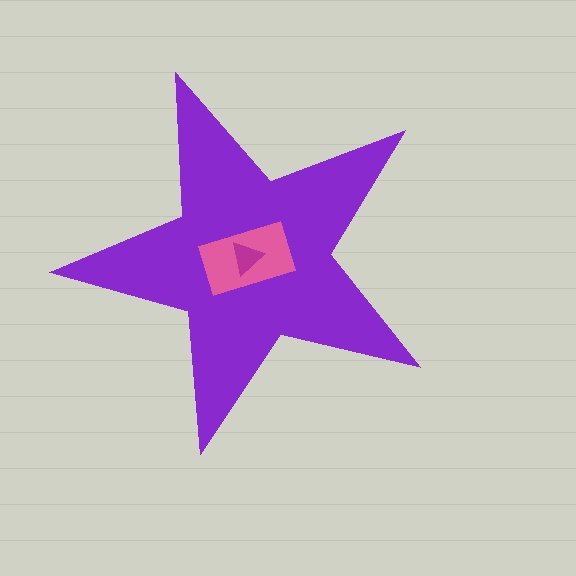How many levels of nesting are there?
3.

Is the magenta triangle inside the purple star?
Yes.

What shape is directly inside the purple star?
The pink rectangle.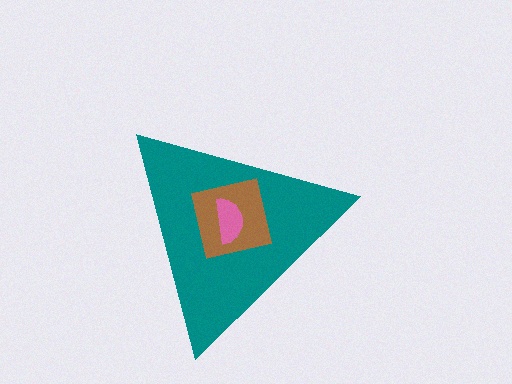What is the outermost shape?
The teal triangle.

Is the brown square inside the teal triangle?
Yes.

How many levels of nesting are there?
3.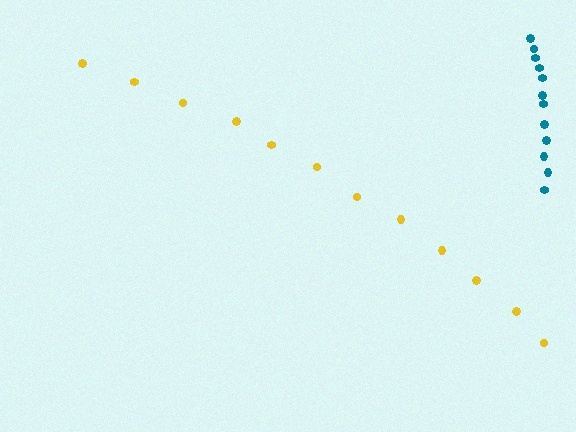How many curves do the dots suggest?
There are 2 distinct paths.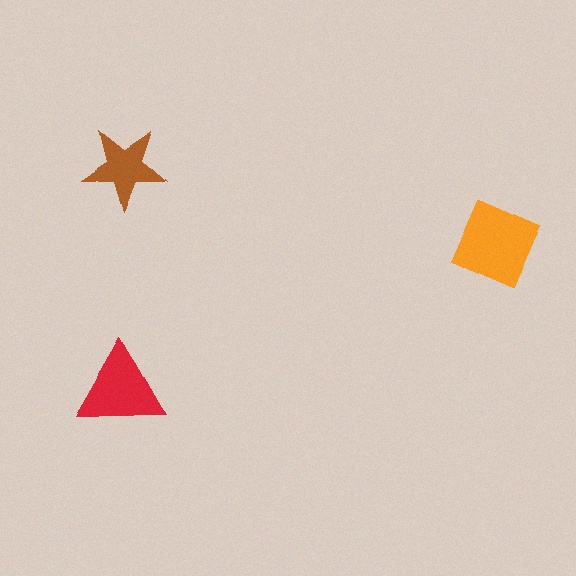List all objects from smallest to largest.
The brown star, the red triangle, the orange diamond.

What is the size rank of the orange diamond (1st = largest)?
1st.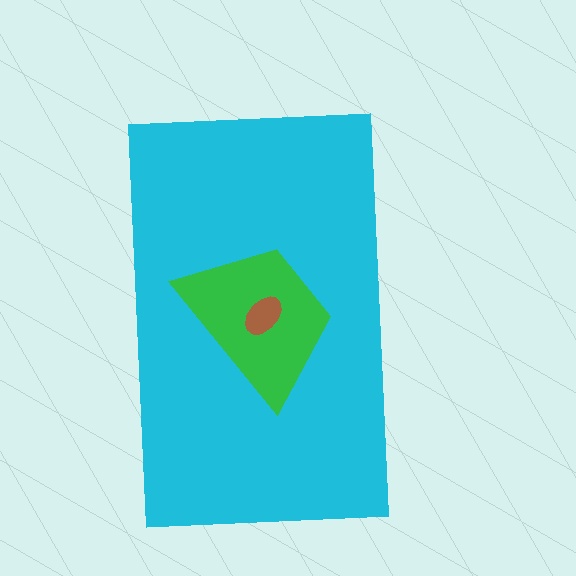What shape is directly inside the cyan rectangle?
The green trapezoid.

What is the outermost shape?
The cyan rectangle.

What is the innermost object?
The brown ellipse.